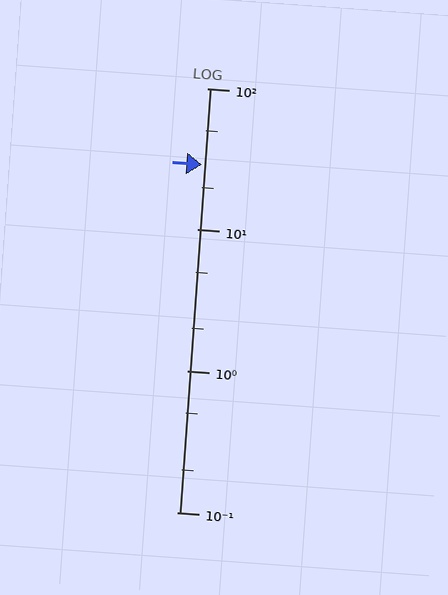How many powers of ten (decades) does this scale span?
The scale spans 3 decades, from 0.1 to 100.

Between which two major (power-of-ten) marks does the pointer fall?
The pointer is between 10 and 100.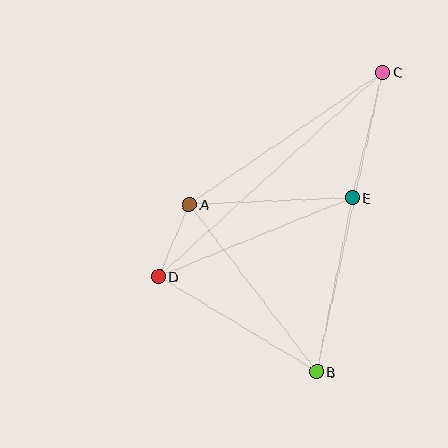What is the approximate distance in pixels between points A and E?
The distance between A and E is approximately 163 pixels.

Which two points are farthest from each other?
Points B and C are farthest from each other.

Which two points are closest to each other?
Points A and D are closest to each other.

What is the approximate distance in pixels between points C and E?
The distance between C and E is approximately 129 pixels.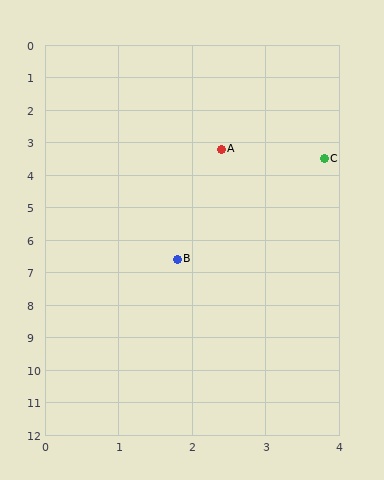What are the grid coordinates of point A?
Point A is at approximately (2.4, 3.2).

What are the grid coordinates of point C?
Point C is at approximately (3.8, 3.5).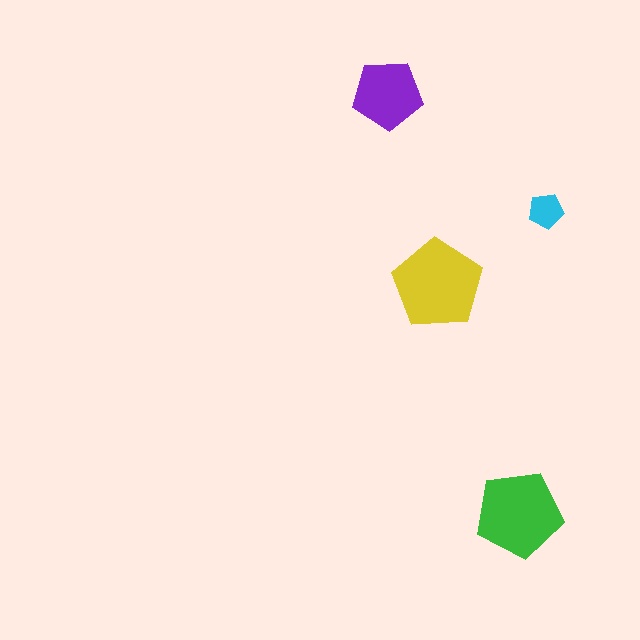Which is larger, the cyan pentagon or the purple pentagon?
The purple one.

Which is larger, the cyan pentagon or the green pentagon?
The green one.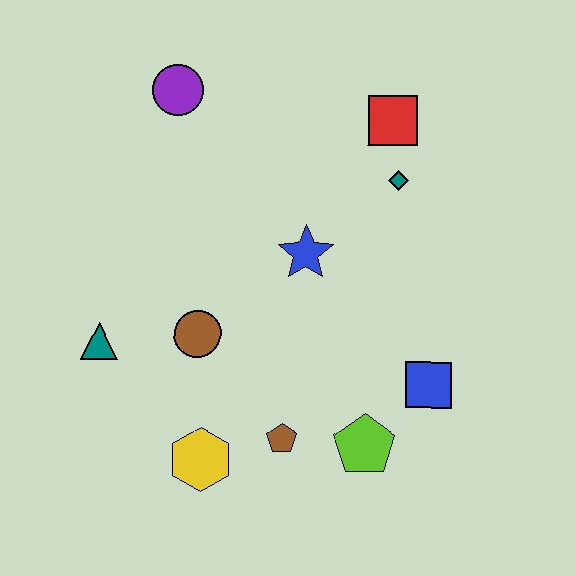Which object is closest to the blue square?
The lime pentagon is closest to the blue square.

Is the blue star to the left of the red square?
Yes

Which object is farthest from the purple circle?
The lime pentagon is farthest from the purple circle.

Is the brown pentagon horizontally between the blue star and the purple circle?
Yes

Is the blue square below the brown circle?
Yes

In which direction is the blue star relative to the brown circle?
The blue star is to the right of the brown circle.